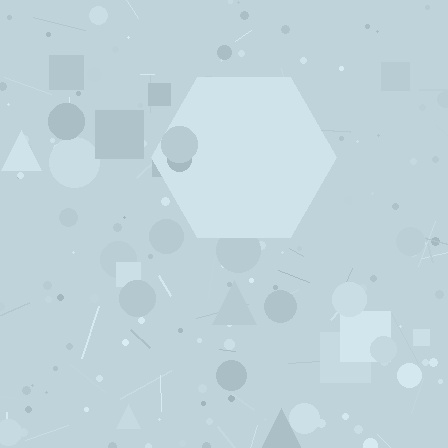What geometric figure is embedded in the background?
A hexagon is embedded in the background.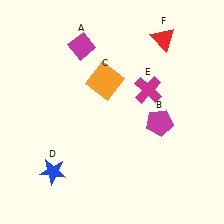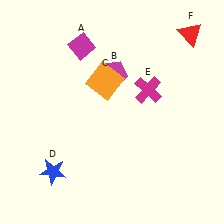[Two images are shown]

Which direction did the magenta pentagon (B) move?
The magenta pentagon (B) moved up.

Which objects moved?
The objects that moved are: the magenta pentagon (B), the red triangle (F).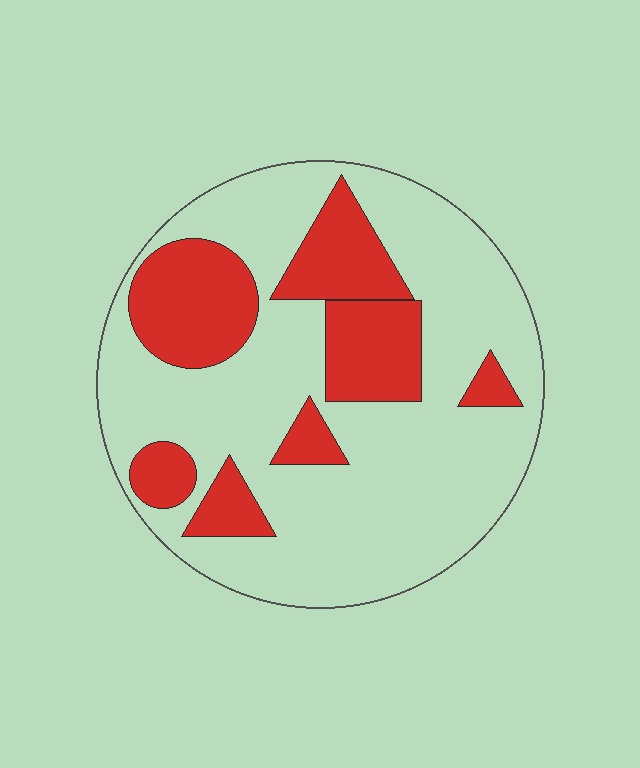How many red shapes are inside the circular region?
7.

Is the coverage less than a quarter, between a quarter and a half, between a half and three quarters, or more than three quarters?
Between a quarter and a half.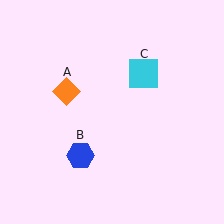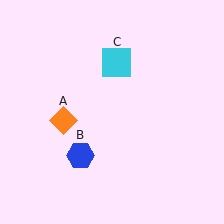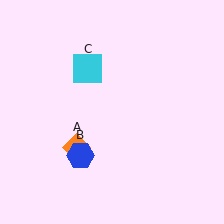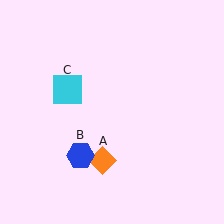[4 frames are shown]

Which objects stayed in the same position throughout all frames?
Blue hexagon (object B) remained stationary.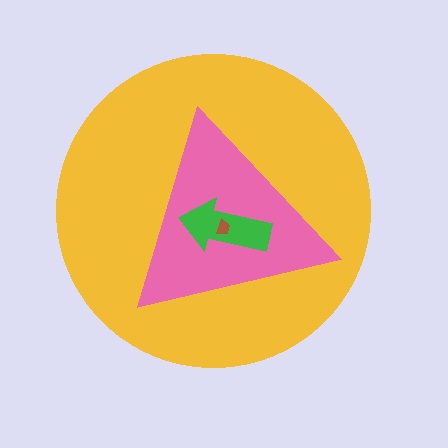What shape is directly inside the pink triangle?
The green arrow.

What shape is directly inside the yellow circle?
The pink triangle.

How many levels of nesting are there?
4.